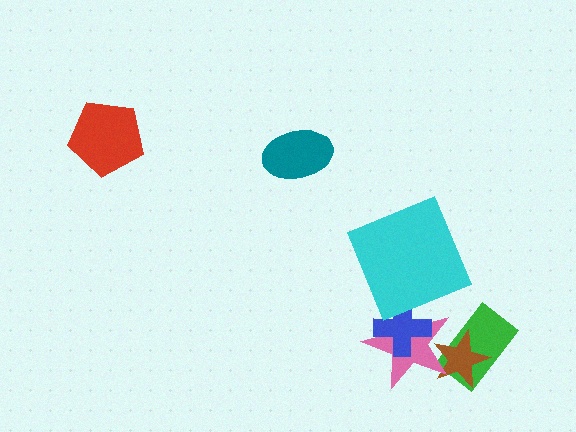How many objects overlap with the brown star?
2 objects overlap with the brown star.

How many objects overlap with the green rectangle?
2 objects overlap with the green rectangle.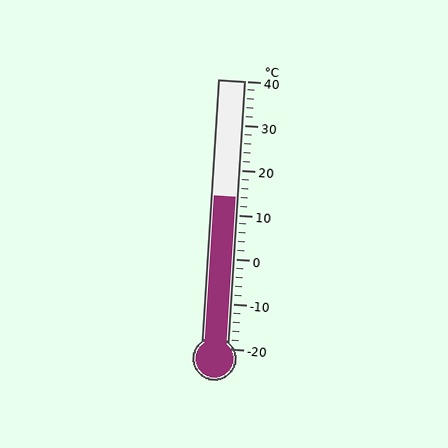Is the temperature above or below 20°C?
The temperature is below 20°C.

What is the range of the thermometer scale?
The thermometer scale ranges from -20°C to 40°C.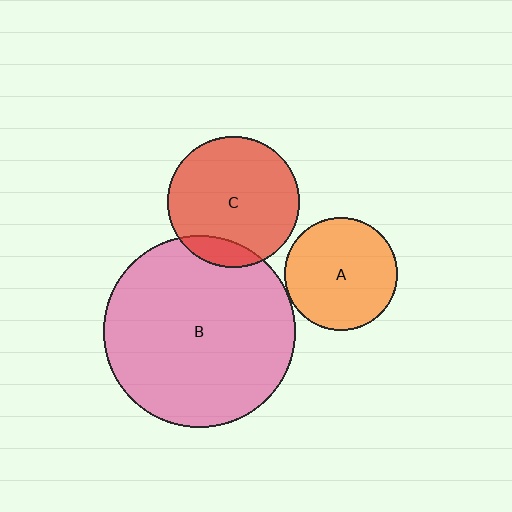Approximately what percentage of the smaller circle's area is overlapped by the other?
Approximately 15%.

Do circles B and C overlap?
Yes.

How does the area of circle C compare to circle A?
Approximately 1.4 times.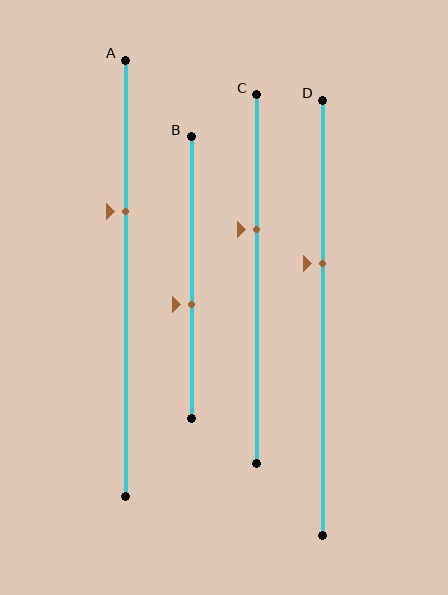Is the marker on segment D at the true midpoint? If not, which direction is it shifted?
No, the marker on segment D is shifted upward by about 12% of the segment length.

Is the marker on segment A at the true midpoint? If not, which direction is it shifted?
No, the marker on segment A is shifted upward by about 15% of the segment length.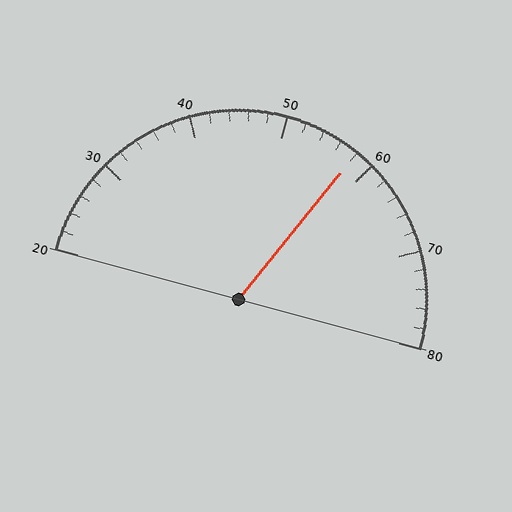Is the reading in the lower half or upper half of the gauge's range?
The reading is in the upper half of the range (20 to 80).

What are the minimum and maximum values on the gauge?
The gauge ranges from 20 to 80.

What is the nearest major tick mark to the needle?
The nearest major tick mark is 60.